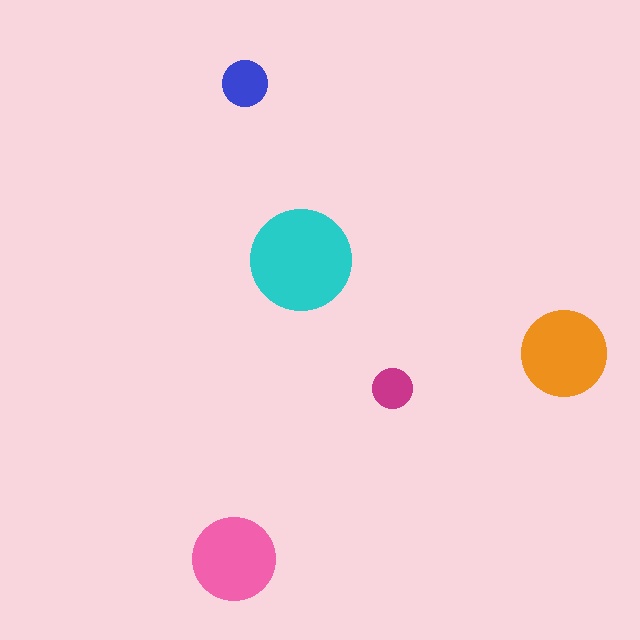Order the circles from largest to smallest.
the cyan one, the orange one, the pink one, the blue one, the magenta one.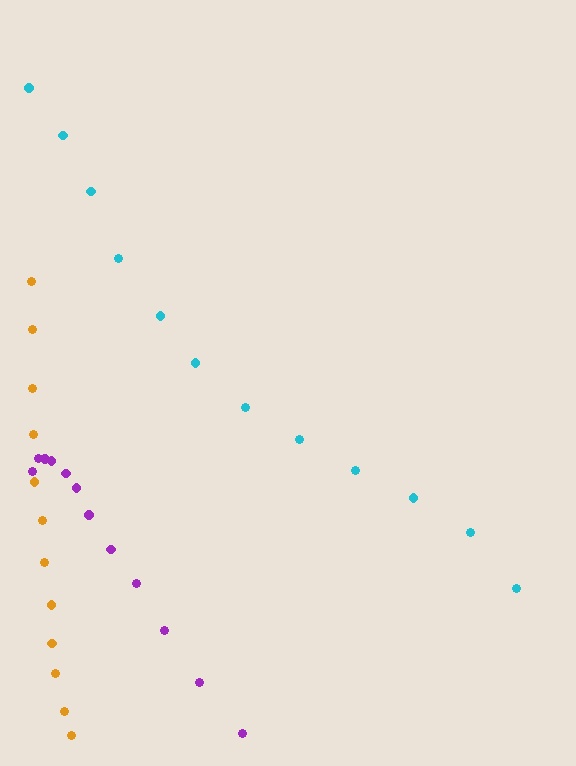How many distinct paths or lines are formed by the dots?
There are 3 distinct paths.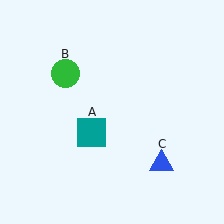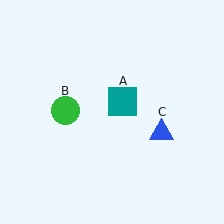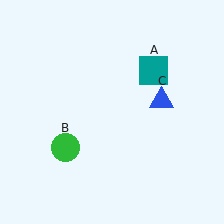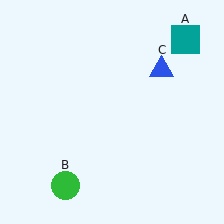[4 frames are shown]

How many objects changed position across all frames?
3 objects changed position: teal square (object A), green circle (object B), blue triangle (object C).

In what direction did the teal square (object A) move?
The teal square (object A) moved up and to the right.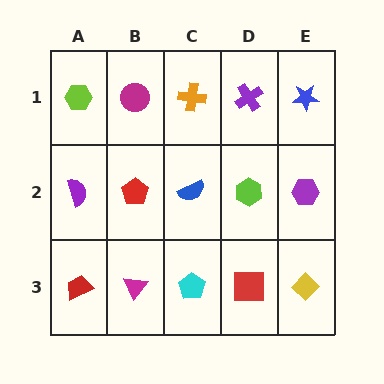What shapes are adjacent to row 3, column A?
A purple semicircle (row 2, column A), a magenta triangle (row 3, column B).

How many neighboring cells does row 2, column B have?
4.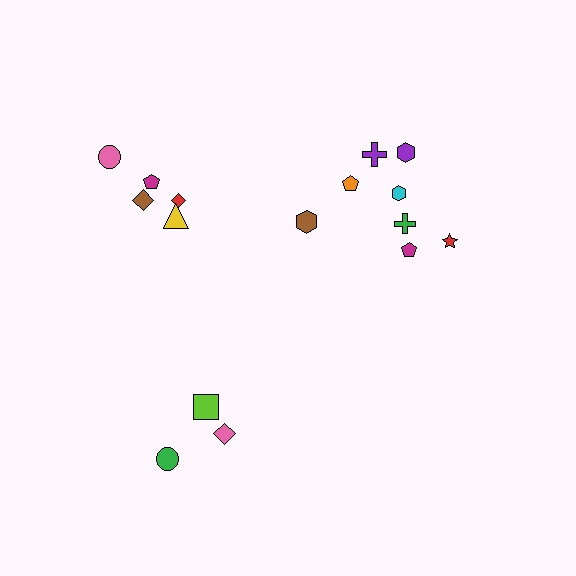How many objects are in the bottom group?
There are 3 objects.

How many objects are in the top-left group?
There are 5 objects.